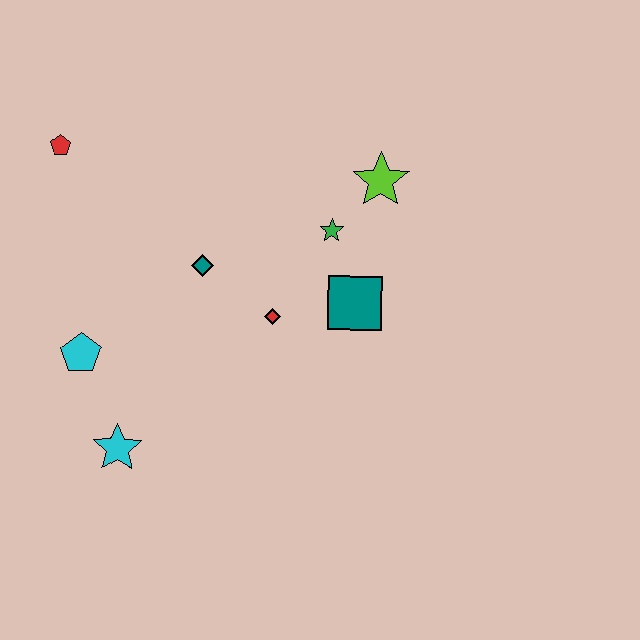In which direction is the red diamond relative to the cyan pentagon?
The red diamond is to the right of the cyan pentagon.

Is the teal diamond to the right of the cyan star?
Yes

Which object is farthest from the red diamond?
The red pentagon is farthest from the red diamond.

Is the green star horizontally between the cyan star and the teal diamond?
No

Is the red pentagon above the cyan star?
Yes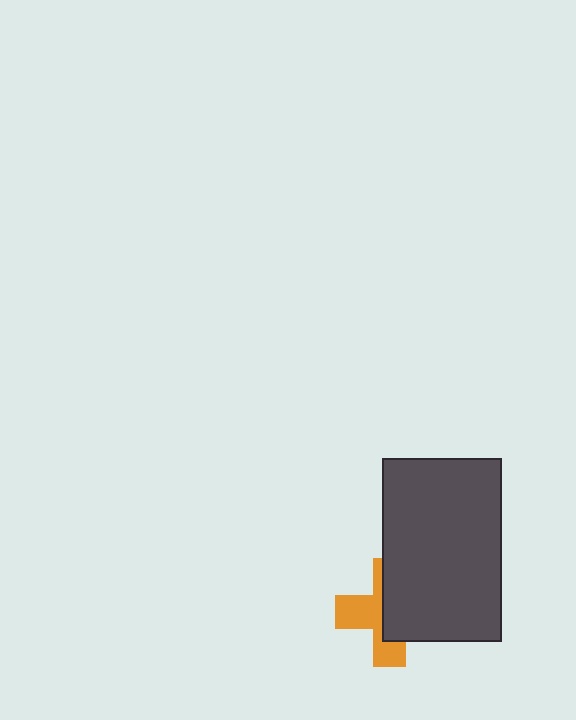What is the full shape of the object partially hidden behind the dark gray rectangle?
The partially hidden object is an orange cross.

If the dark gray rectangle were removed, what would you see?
You would see the complete orange cross.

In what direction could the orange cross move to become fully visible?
The orange cross could move left. That would shift it out from behind the dark gray rectangle entirely.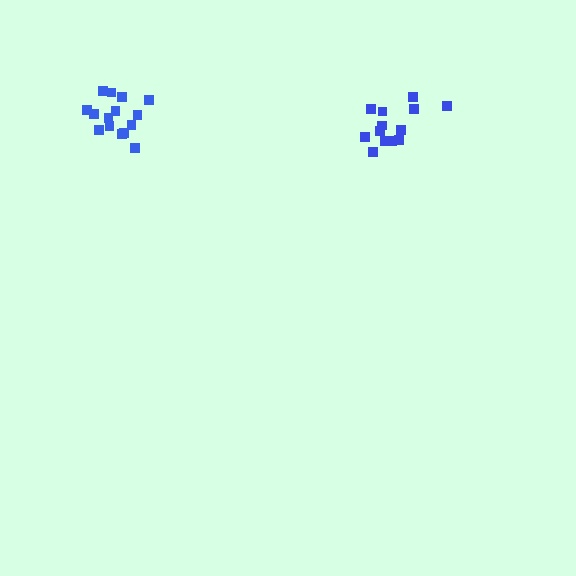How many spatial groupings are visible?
There are 2 spatial groupings.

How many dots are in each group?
Group 1: 13 dots, Group 2: 15 dots (28 total).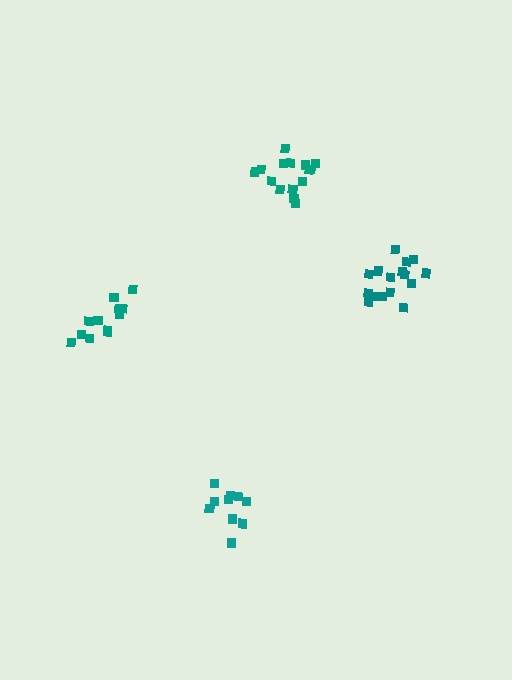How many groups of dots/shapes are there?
There are 4 groups.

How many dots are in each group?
Group 1: 12 dots, Group 2: 10 dots, Group 3: 16 dots, Group 4: 15 dots (53 total).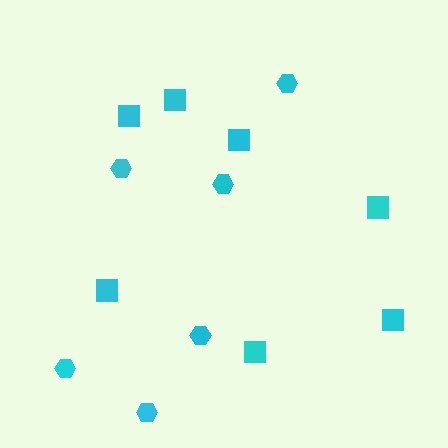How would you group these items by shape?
There are 2 groups: one group of squares (7) and one group of hexagons (6).